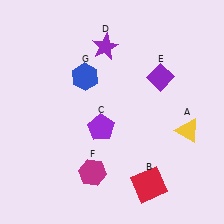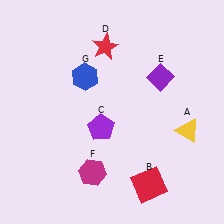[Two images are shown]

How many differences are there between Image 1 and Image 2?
There is 1 difference between the two images.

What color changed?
The star (D) changed from purple in Image 1 to red in Image 2.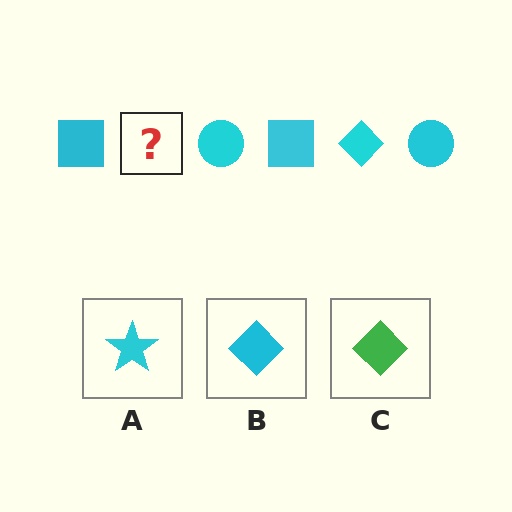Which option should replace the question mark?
Option B.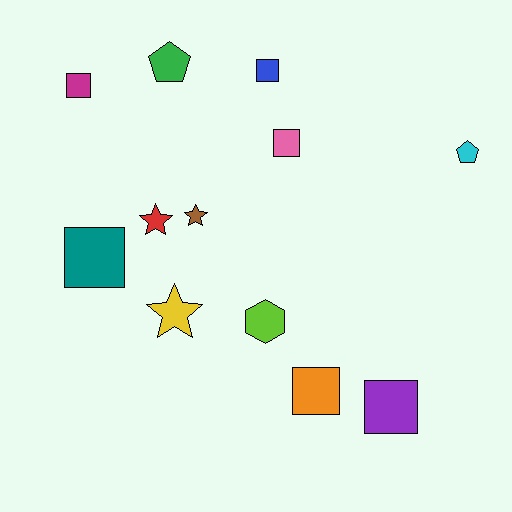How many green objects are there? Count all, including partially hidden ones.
There is 1 green object.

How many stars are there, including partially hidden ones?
There are 3 stars.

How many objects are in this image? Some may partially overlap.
There are 12 objects.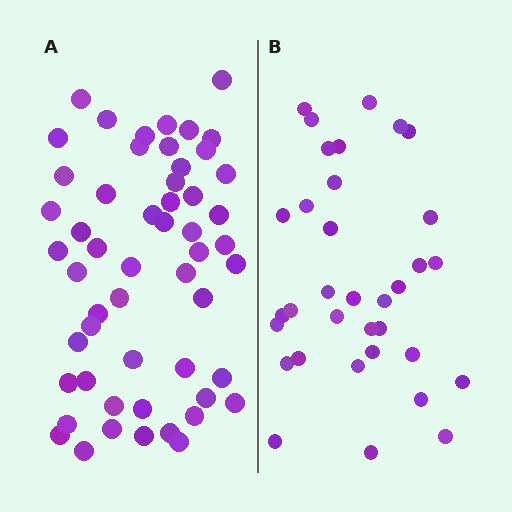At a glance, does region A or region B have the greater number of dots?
Region A (the left region) has more dots.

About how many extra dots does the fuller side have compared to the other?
Region A has approximately 20 more dots than region B.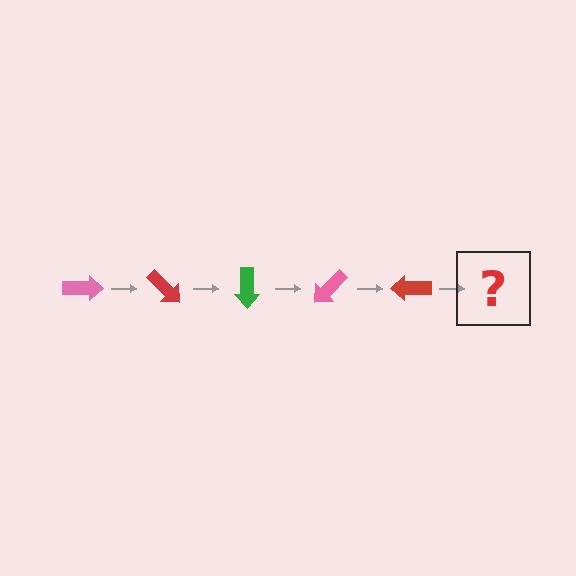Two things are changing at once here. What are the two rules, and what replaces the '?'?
The two rules are that it rotates 45 degrees each step and the color cycles through pink, red, and green. The '?' should be a green arrow, rotated 225 degrees from the start.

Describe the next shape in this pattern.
It should be a green arrow, rotated 225 degrees from the start.